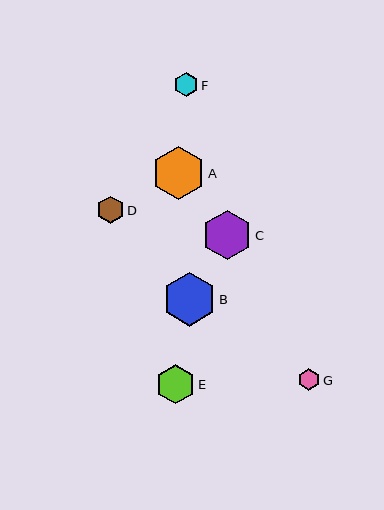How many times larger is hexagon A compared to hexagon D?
Hexagon A is approximately 1.9 times the size of hexagon D.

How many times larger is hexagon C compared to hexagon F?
Hexagon C is approximately 2.0 times the size of hexagon F.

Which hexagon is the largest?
Hexagon B is the largest with a size of approximately 53 pixels.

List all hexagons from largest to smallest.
From largest to smallest: B, A, C, E, D, F, G.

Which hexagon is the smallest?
Hexagon G is the smallest with a size of approximately 22 pixels.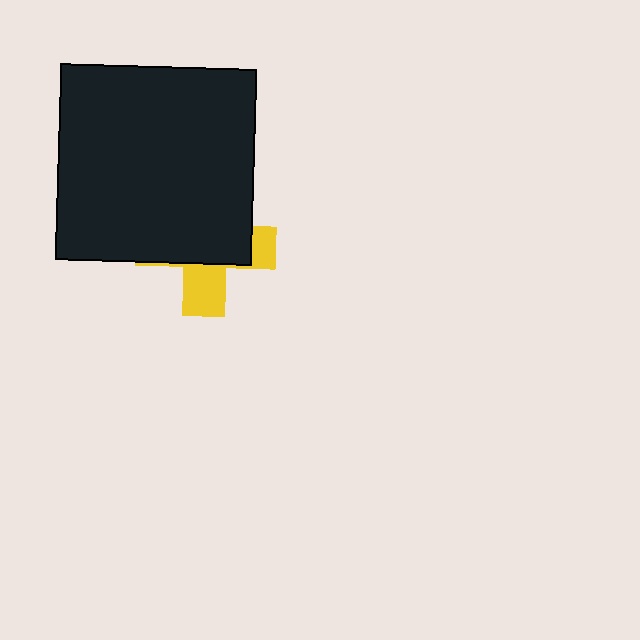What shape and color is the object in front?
The object in front is a black square.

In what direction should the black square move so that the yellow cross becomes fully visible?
The black square should move up. That is the shortest direction to clear the overlap and leave the yellow cross fully visible.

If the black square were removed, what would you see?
You would see the complete yellow cross.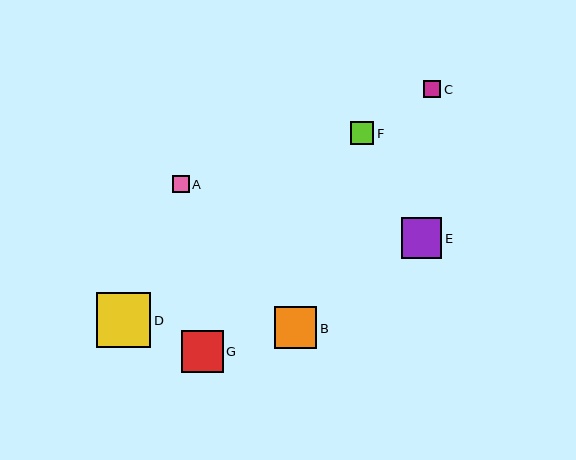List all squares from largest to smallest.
From largest to smallest: D, B, G, E, F, C, A.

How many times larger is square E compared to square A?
Square E is approximately 2.4 times the size of square A.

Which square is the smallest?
Square A is the smallest with a size of approximately 17 pixels.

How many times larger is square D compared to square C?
Square D is approximately 3.2 times the size of square C.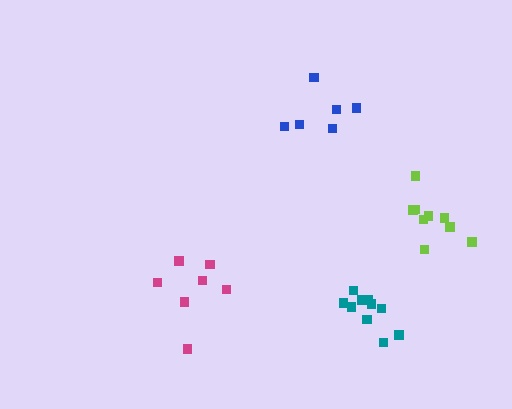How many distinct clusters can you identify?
There are 4 distinct clusters.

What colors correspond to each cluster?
The clusters are colored: teal, magenta, blue, lime.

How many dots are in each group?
Group 1: 11 dots, Group 2: 7 dots, Group 3: 6 dots, Group 4: 9 dots (33 total).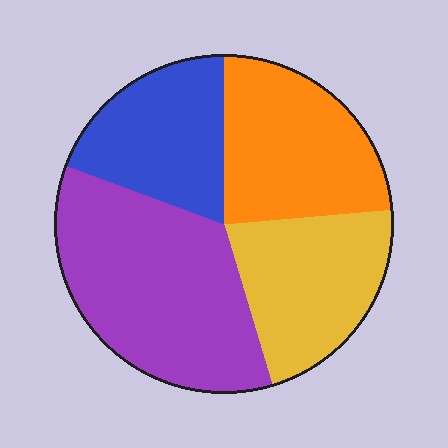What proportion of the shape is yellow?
Yellow takes up less than a quarter of the shape.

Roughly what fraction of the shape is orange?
Orange covers roughly 25% of the shape.